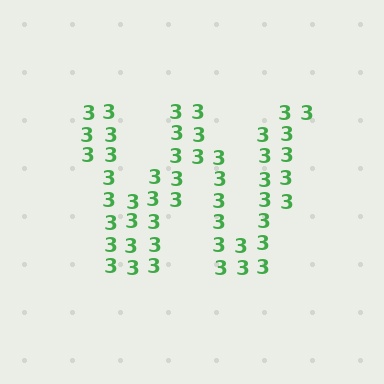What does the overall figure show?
The overall figure shows the letter W.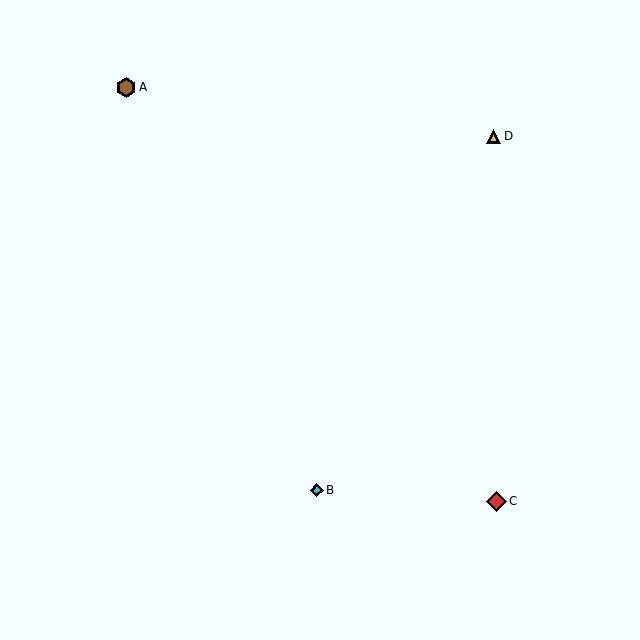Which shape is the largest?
The brown hexagon (labeled A) is the largest.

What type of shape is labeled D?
Shape D is a yellow triangle.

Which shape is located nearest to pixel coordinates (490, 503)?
The red diamond (labeled C) at (496, 502) is nearest to that location.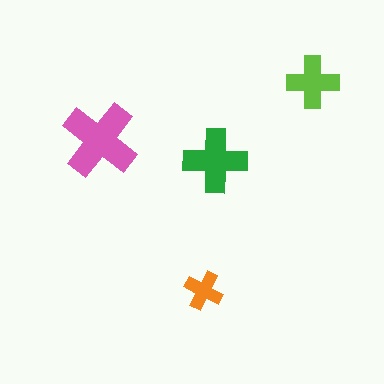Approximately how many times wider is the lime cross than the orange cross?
About 1.5 times wider.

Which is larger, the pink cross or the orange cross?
The pink one.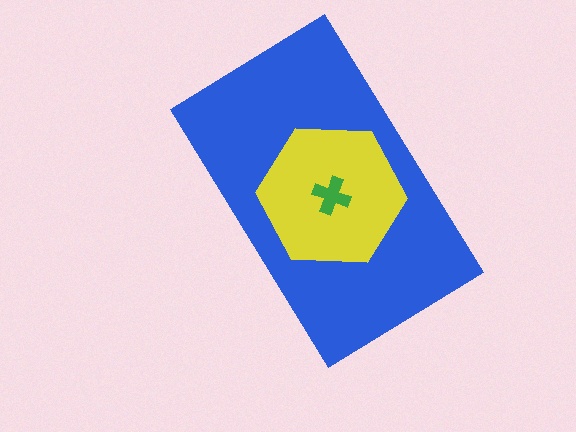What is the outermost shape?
The blue rectangle.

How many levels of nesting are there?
3.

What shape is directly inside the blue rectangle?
The yellow hexagon.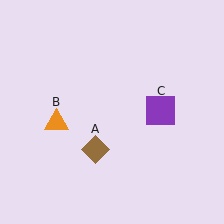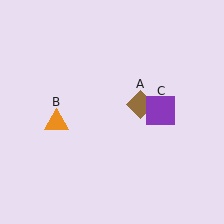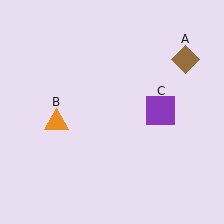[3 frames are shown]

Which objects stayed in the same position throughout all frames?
Orange triangle (object B) and purple square (object C) remained stationary.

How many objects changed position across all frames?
1 object changed position: brown diamond (object A).